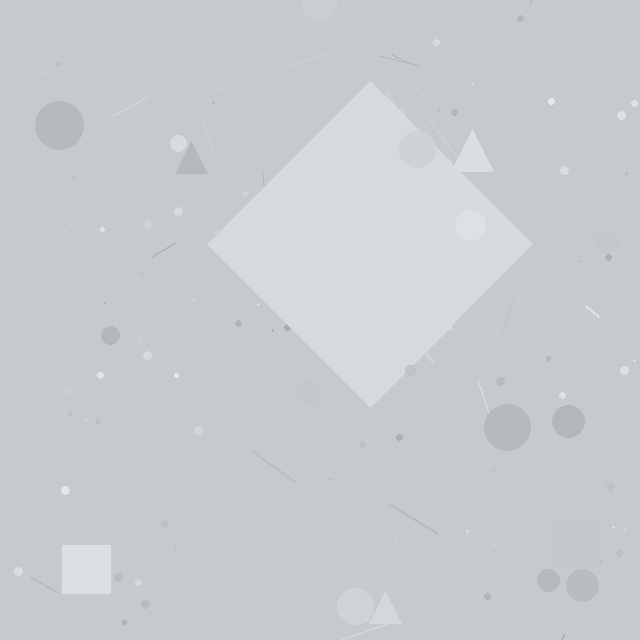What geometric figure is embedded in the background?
A diamond is embedded in the background.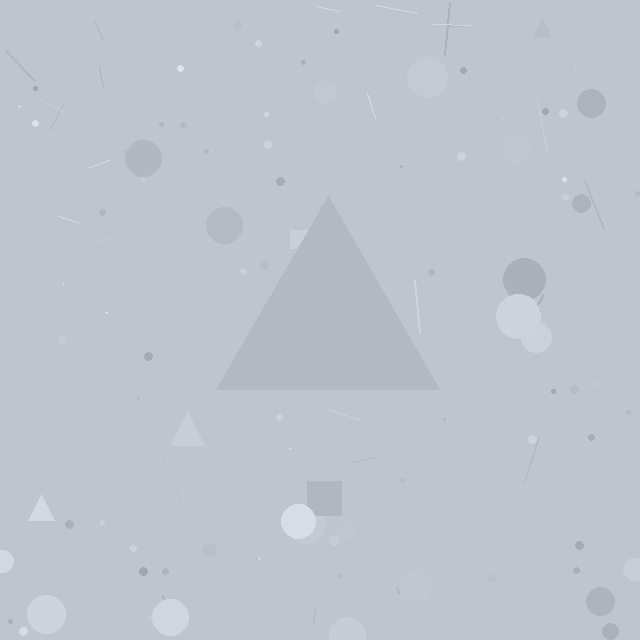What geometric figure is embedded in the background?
A triangle is embedded in the background.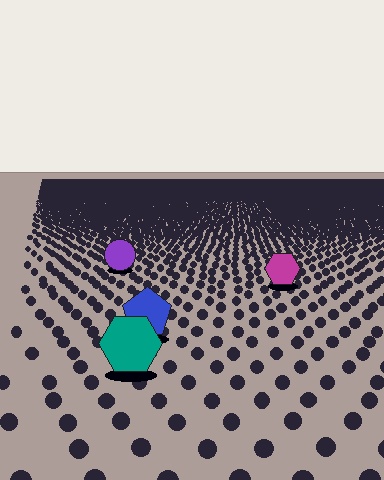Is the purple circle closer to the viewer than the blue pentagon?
No. The blue pentagon is closer — you can tell from the texture gradient: the ground texture is coarser near it.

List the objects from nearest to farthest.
From nearest to farthest: the teal hexagon, the blue pentagon, the magenta hexagon, the purple circle.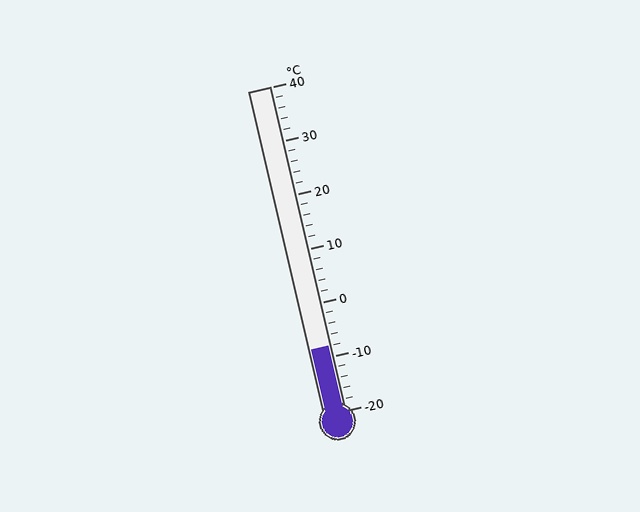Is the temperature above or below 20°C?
The temperature is below 20°C.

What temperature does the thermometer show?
The thermometer shows approximately -8°C.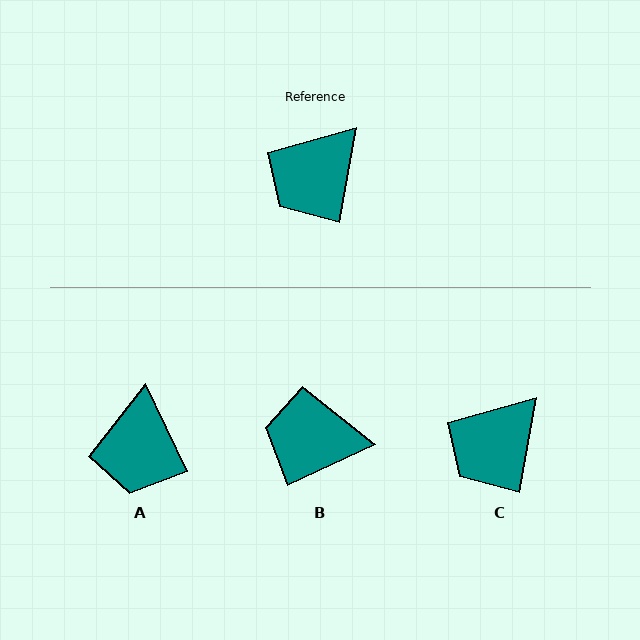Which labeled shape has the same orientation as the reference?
C.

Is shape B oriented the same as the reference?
No, it is off by about 54 degrees.